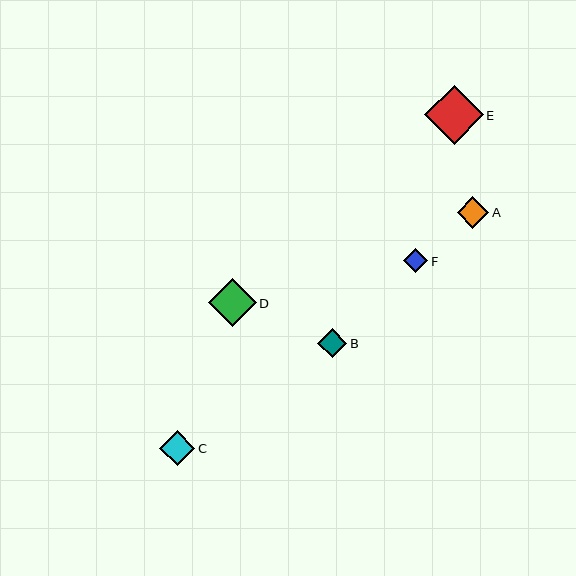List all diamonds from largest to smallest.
From largest to smallest: E, D, C, A, B, F.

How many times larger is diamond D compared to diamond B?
Diamond D is approximately 1.7 times the size of diamond B.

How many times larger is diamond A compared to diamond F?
Diamond A is approximately 1.3 times the size of diamond F.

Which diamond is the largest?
Diamond E is the largest with a size of approximately 59 pixels.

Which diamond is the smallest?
Diamond F is the smallest with a size of approximately 24 pixels.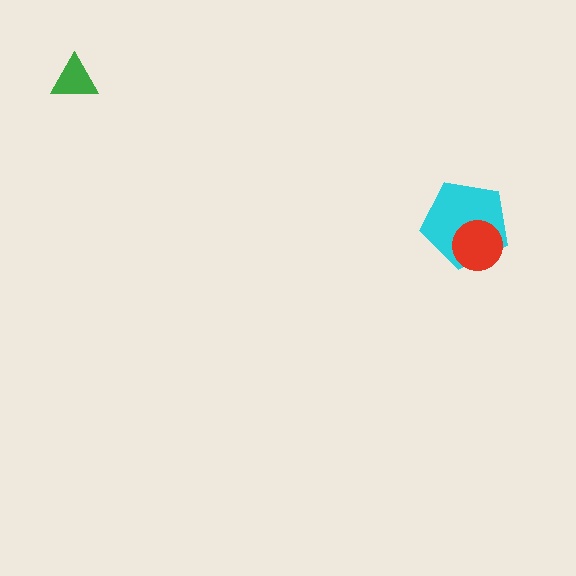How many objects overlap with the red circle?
1 object overlaps with the red circle.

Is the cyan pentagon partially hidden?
Yes, it is partially covered by another shape.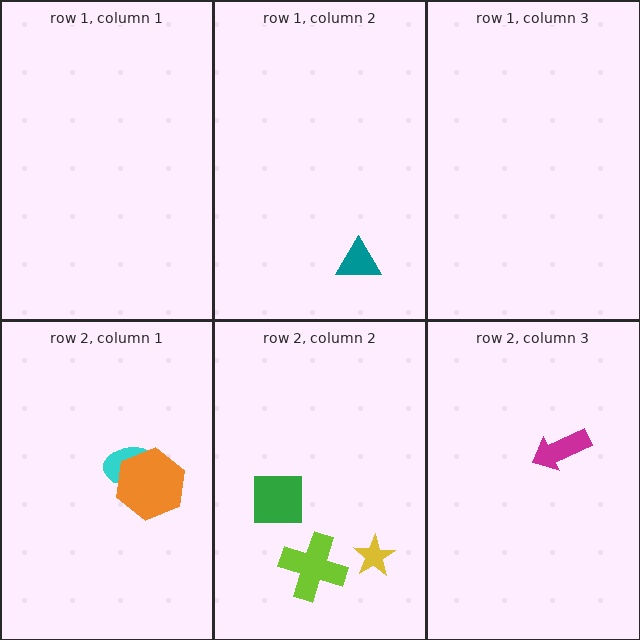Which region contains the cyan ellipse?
The row 2, column 1 region.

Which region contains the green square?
The row 2, column 2 region.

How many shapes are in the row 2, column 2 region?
3.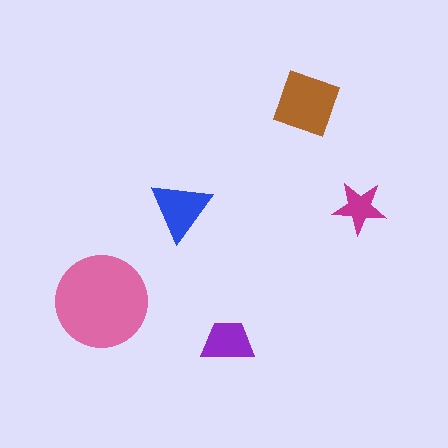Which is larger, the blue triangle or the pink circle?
The pink circle.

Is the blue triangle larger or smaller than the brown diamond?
Smaller.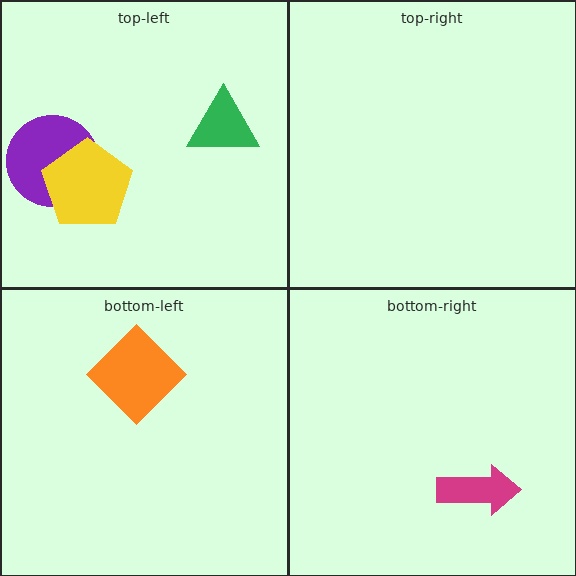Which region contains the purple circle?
The top-left region.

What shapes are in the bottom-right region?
The magenta arrow.